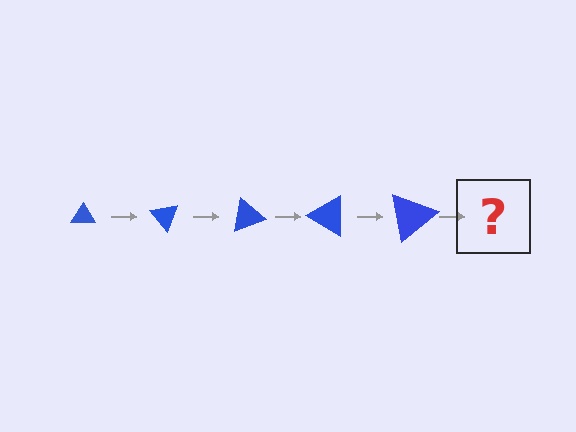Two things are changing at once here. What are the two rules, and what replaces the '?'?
The two rules are that the triangle grows larger each step and it rotates 50 degrees each step. The '?' should be a triangle, larger than the previous one and rotated 250 degrees from the start.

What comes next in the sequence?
The next element should be a triangle, larger than the previous one and rotated 250 degrees from the start.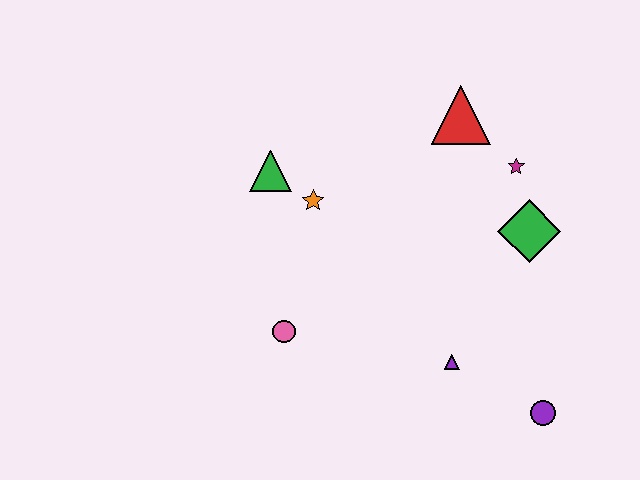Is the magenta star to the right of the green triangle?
Yes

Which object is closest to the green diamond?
The magenta star is closest to the green diamond.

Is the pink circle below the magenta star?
Yes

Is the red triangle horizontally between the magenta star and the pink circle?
Yes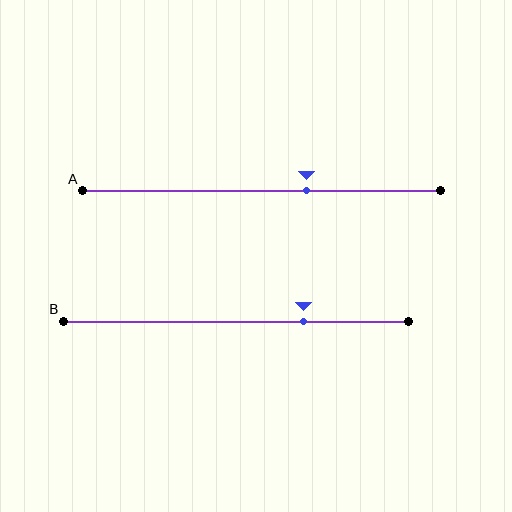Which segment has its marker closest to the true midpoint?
Segment A has its marker closest to the true midpoint.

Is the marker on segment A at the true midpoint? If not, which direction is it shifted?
No, the marker on segment A is shifted to the right by about 12% of the segment length.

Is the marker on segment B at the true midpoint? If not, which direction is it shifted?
No, the marker on segment B is shifted to the right by about 20% of the segment length.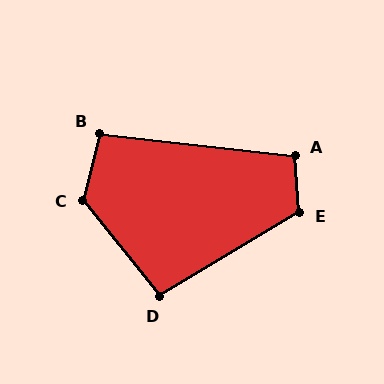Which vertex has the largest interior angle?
C, at approximately 128 degrees.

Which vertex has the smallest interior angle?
B, at approximately 98 degrees.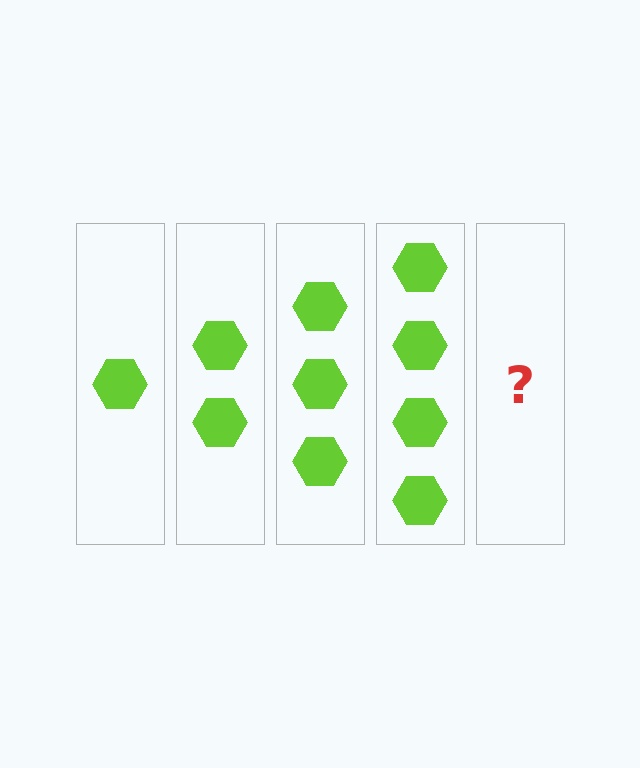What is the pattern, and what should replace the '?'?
The pattern is that each step adds one more hexagon. The '?' should be 5 hexagons.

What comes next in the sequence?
The next element should be 5 hexagons.